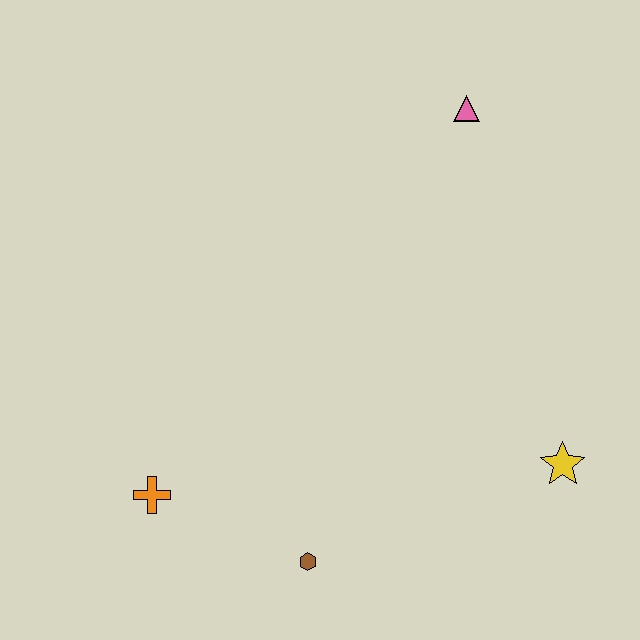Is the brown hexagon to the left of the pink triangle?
Yes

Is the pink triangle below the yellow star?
No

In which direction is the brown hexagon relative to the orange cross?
The brown hexagon is to the right of the orange cross.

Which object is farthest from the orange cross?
The pink triangle is farthest from the orange cross.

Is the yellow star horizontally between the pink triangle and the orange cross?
No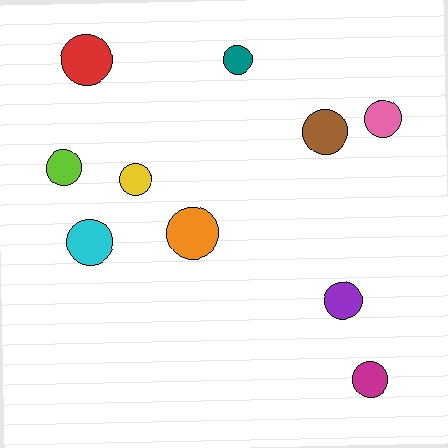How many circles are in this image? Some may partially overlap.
There are 10 circles.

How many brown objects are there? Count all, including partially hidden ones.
There is 1 brown object.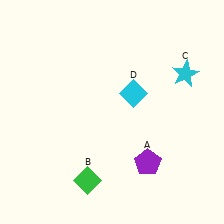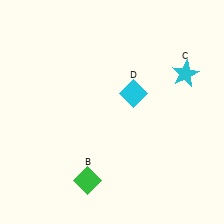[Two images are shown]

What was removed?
The purple pentagon (A) was removed in Image 2.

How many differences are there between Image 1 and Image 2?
There is 1 difference between the two images.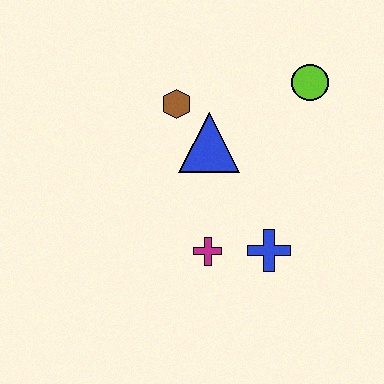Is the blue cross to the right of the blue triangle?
Yes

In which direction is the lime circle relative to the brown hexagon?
The lime circle is to the right of the brown hexagon.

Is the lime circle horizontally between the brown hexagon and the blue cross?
No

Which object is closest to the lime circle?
The blue triangle is closest to the lime circle.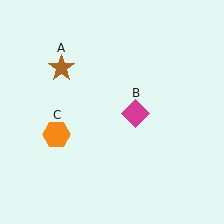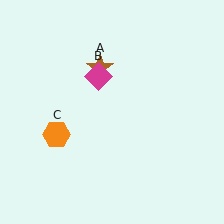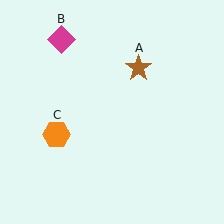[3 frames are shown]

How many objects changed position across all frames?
2 objects changed position: brown star (object A), magenta diamond (object B).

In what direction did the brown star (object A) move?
The brown star (object A) moved right.